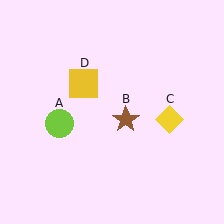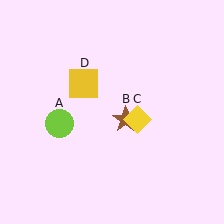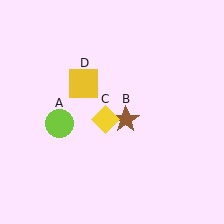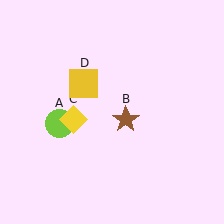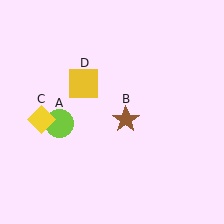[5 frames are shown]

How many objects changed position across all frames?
1 object changed position: yellow diamond (object C).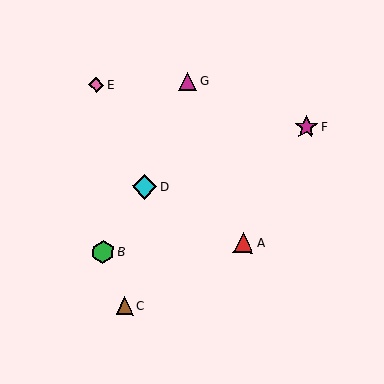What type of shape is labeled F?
Shape F is a magenta star.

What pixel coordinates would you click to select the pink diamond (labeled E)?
Click at (96, 85) to select the pink diamond E.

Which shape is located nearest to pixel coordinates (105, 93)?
The pink diamond (labeled E) at (96, 85) is nearest to that location.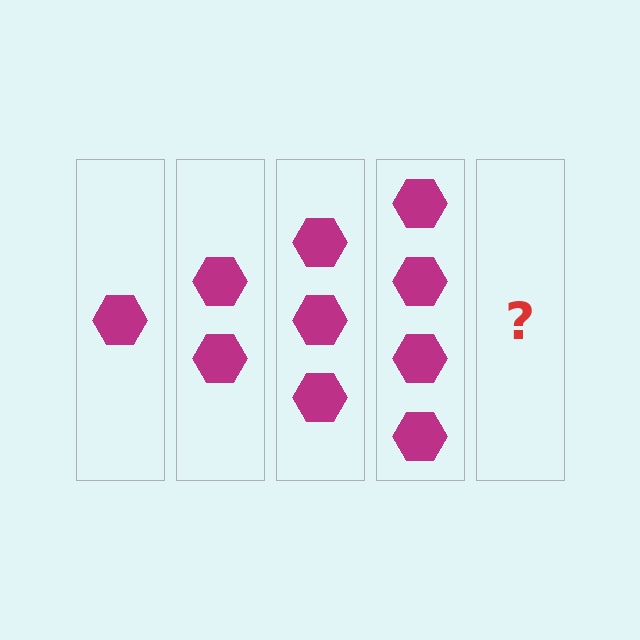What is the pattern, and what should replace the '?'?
The pattern is that each step adds one more hexagon. The '?' should be 5 hexagons.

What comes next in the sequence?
The next element should be 5 hexagons.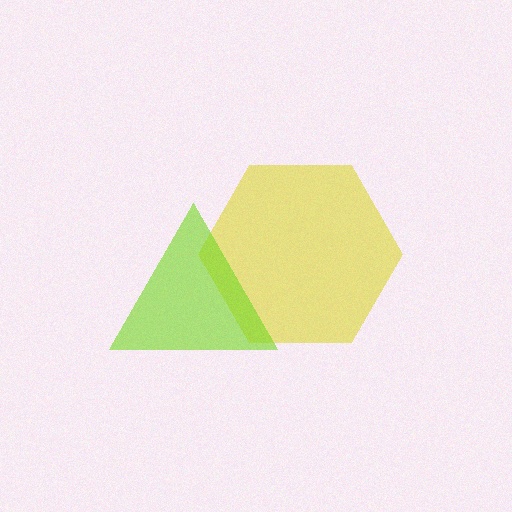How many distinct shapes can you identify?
There are 2 distinct shapes: a yellow hexagon, a lime triangle.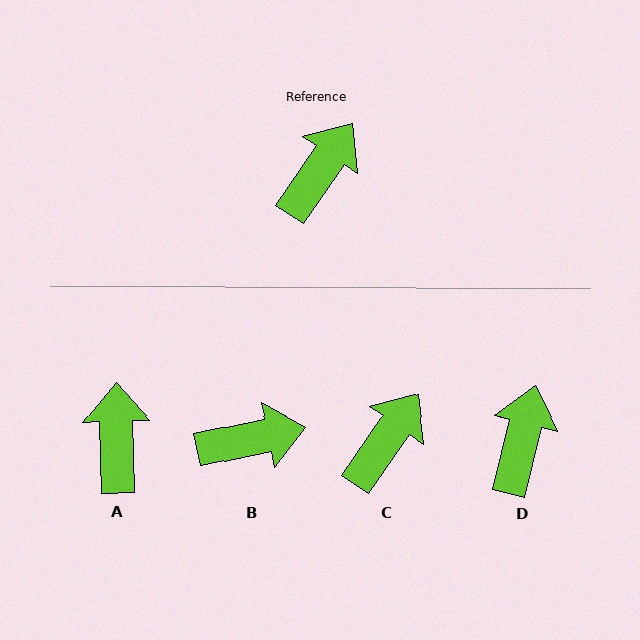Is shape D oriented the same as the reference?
No, it is off by about 21 degrees.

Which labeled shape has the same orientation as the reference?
C.